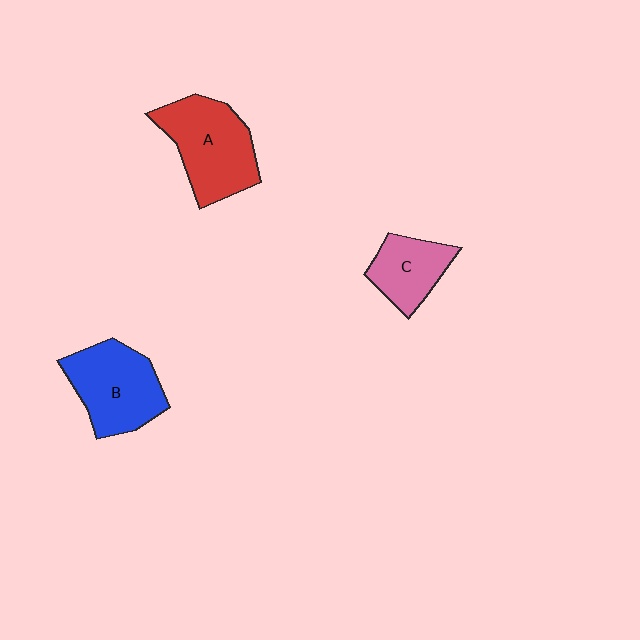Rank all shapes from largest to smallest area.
From largest to smallest: A (red), B (blue), C (pink).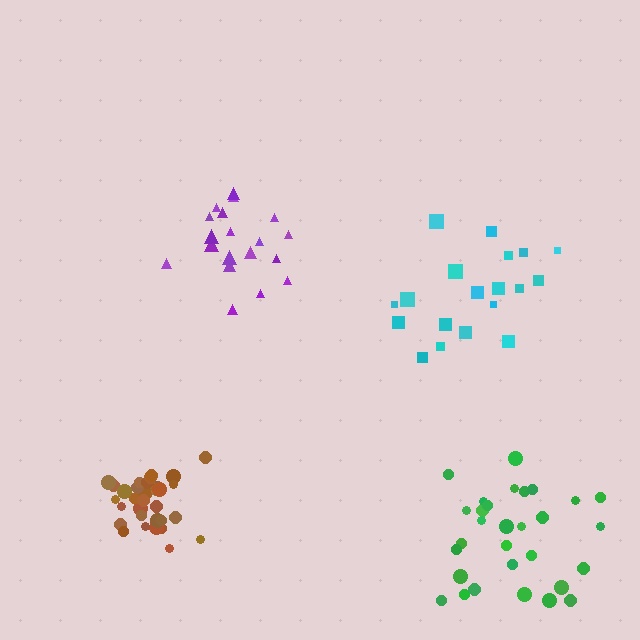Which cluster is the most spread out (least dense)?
Cyan.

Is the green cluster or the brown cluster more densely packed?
Brown.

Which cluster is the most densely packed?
Brown.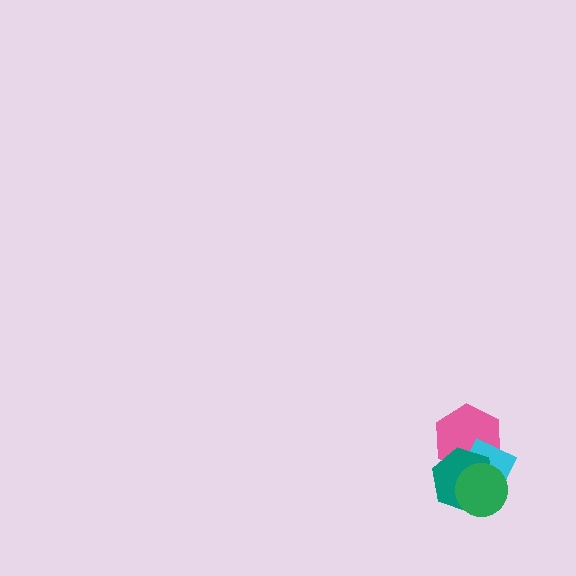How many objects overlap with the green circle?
3 objects overlap with the green circle.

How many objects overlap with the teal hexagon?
3 objects overlap with the teal hexagon.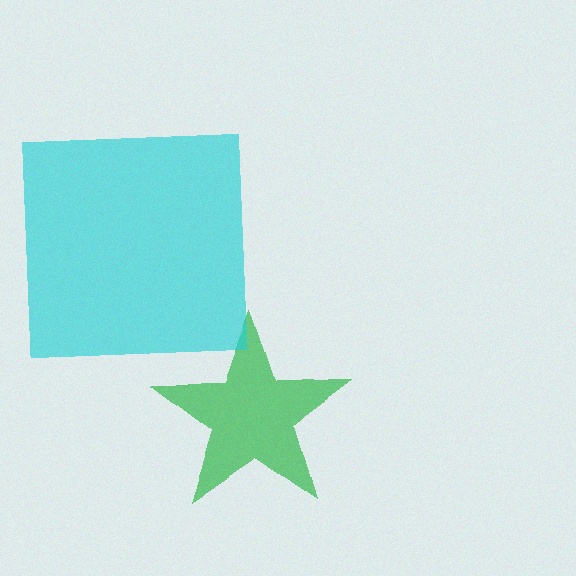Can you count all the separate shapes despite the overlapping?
Yes, there are 2 separate shapes.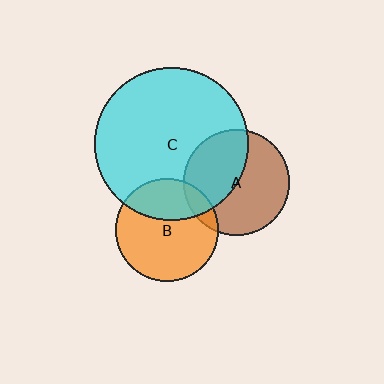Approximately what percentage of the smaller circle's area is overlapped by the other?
Approximately 10%.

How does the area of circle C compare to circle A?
Approximately 2.1 times.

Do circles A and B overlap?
Yes.